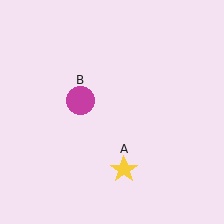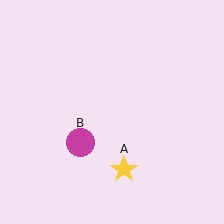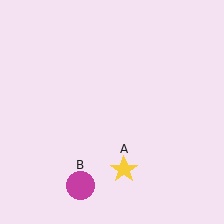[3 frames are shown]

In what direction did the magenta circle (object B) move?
The magenta circle (object B) moved down.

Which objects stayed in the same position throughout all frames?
Yellow star (object A) remained stationary.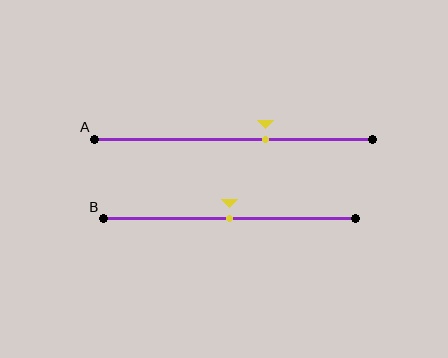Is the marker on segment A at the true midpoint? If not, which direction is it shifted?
No, the marker on segment A is shifted to the right by about 11% of the segment length.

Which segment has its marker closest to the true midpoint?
Segment B has its marker closest to the true midpoint.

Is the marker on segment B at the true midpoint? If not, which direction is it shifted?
Yes, the marker on segment B is at the true midpoint.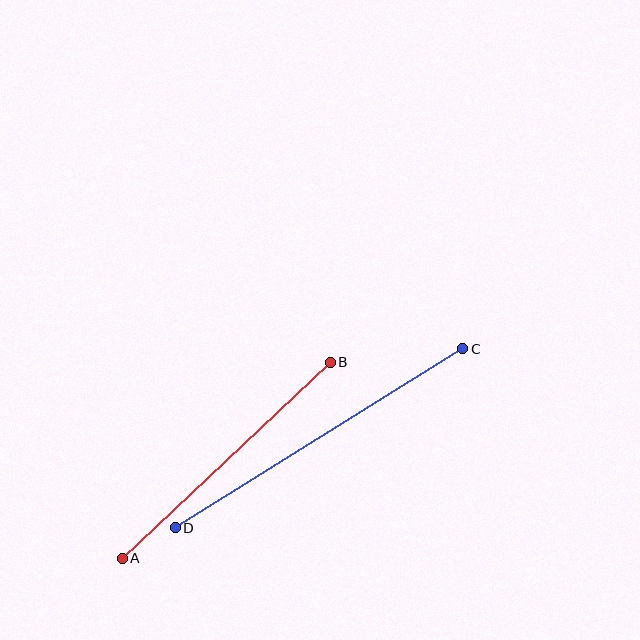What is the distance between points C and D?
The distance is approximately 339 pixels.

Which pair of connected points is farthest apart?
Points C and D are farthest apart.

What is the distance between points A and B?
The distance is approximately 286 pixels.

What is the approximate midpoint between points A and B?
The midpoint is at approximately (226, 460) pixels.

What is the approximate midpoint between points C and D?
The midpoint is at approximately (319, 438) pixels.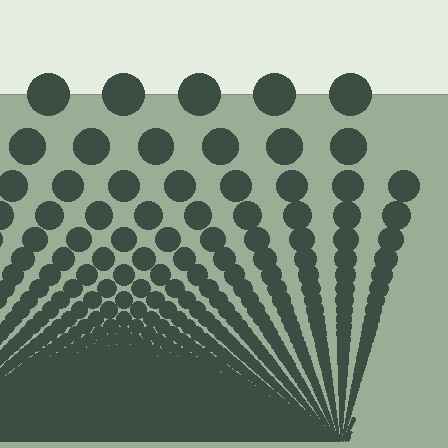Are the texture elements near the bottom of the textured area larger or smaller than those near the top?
Smaller. The gradient is inverted — elements near the bottom are smaller and denser.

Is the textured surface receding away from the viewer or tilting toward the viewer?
The surface appears to tilt toward the viewer. Texture elements get larger and sparser toward the top.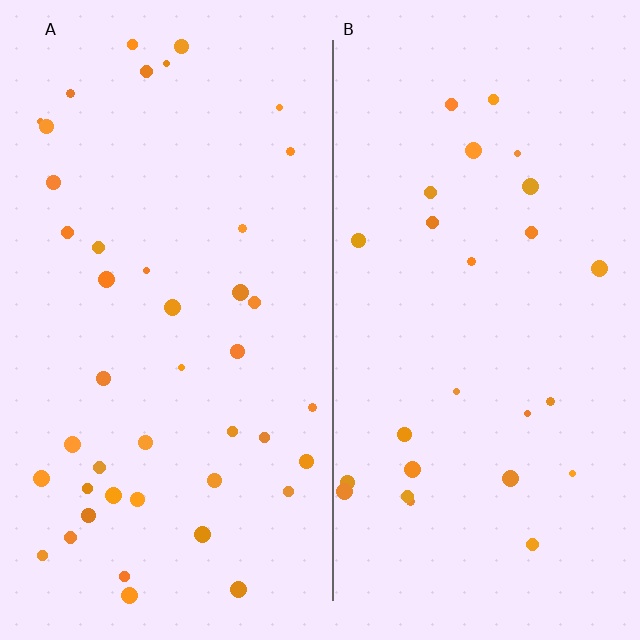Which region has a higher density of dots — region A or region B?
A (the left).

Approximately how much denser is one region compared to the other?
Approximately 1.6× — region A over region B.